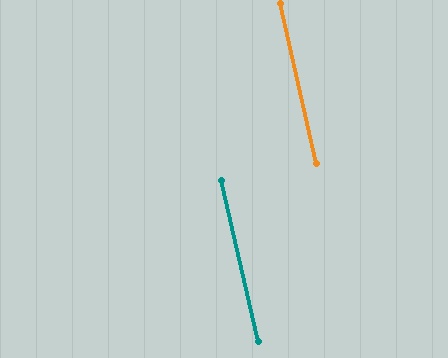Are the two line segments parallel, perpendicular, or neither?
Parallel — their directions differ by only 0.3°.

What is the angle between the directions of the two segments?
Approximately 0 degrees.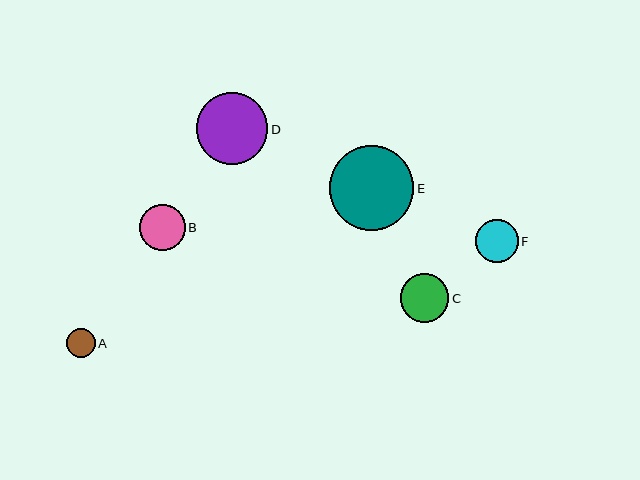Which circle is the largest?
Circle E is the largest with a size of approximately 84 pixels.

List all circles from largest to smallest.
From largest to smallest: E, D, C, B, F, A.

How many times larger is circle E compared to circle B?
Circle E is approximately 1.9 times the size of circle B.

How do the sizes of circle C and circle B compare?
Circle C and circle B are approximately the same size.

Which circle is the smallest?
Circle A is the smallest with a size of approximately 29 pixels.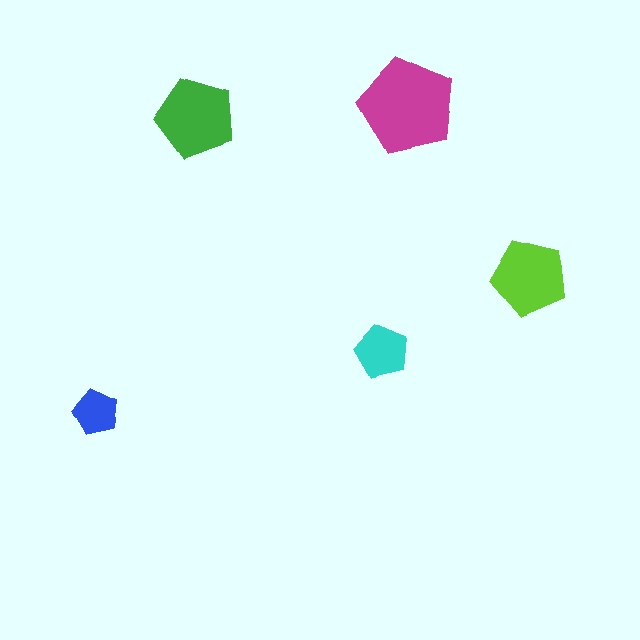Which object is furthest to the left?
The blue pentagon is leftmost.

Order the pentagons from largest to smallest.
the magenta one, the green one, the lime one, the cyan one, the blue one.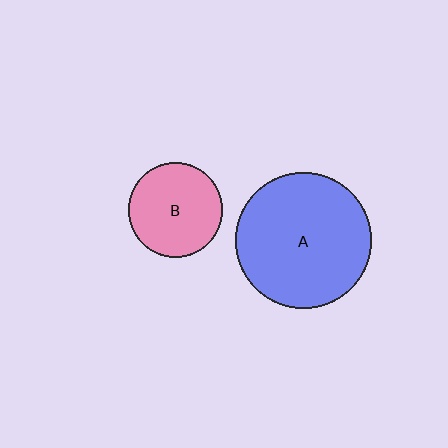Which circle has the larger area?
Circle A (blue).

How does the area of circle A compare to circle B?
Approximately 2.1 times.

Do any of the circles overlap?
No, none of the circles overlap.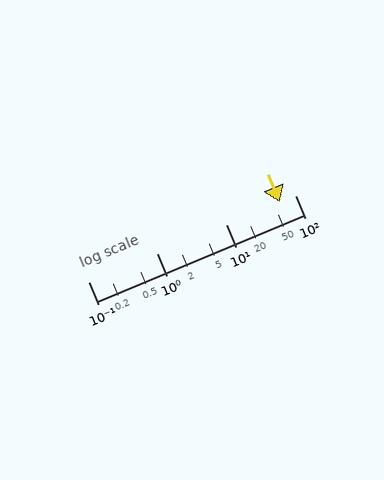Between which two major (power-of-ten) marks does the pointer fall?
The pointer is between 10 and 100.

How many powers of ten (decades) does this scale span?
The scale spans 3 decades, from 0.1 to 100.